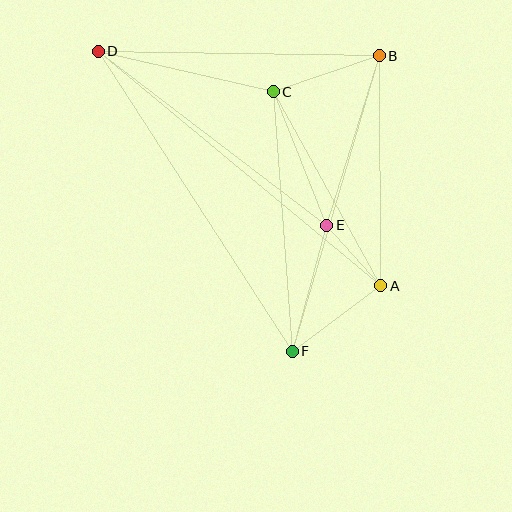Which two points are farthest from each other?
Points A and D are farthest from each other.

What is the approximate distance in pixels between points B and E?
The distance between B and E is approximately 177 pixels.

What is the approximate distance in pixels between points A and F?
The distance between A and F is approximately 110 pixels.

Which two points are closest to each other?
Points A and E are closest to each other.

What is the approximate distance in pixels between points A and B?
The distance between A and B is approximately 230 pixels.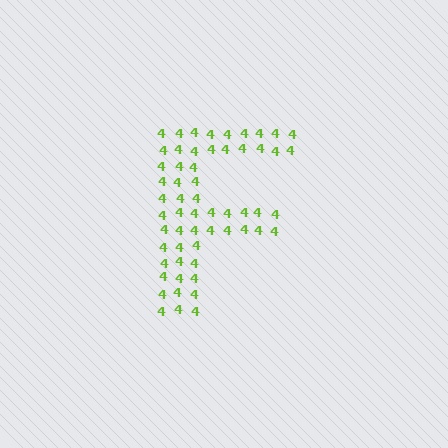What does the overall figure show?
The overall figure shows the letter F.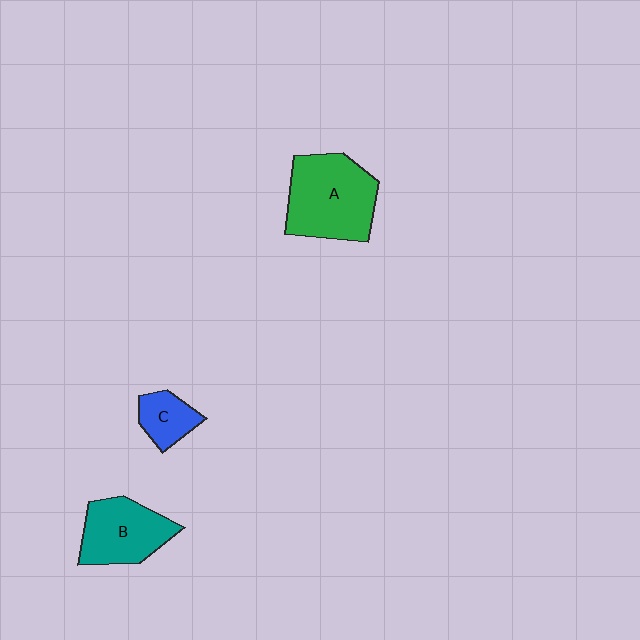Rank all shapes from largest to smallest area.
From largest to smallest: A (green), B (teal), C (blue).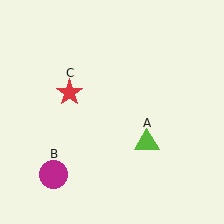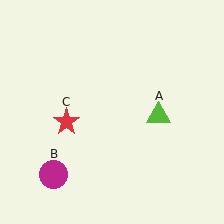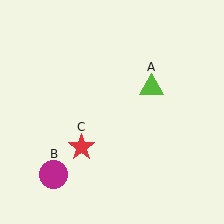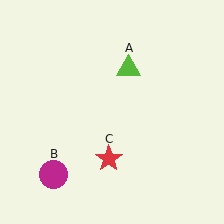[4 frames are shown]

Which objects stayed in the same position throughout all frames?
Magenta circle (object B) remained stationary.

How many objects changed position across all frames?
2 objects changed position: lime triangle (object A), red star (object C).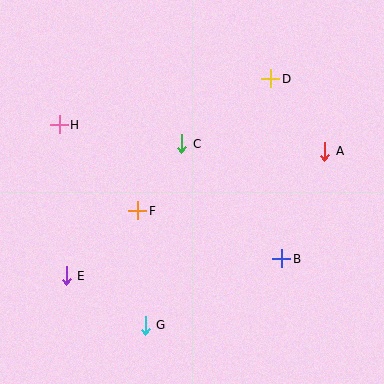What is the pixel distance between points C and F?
The distance between C and F is 80 pixels.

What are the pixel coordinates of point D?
Point D is at (271, 79).